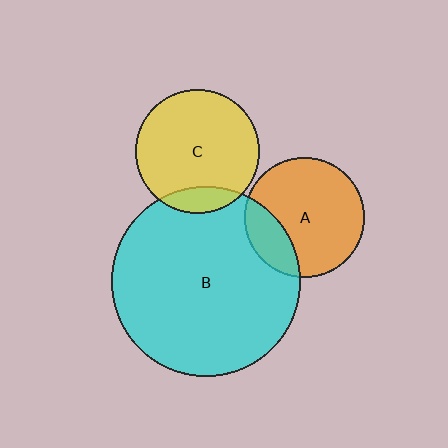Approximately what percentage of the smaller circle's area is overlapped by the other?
Approximately 10%.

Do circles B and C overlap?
Yes.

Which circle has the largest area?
Circle B (cyan).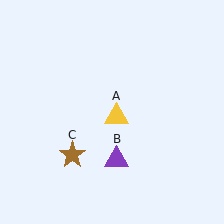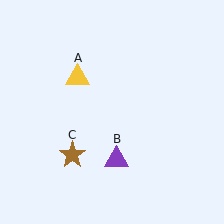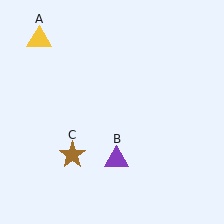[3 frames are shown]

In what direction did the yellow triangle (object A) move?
The yellow triangle (object A) moved up and to the left.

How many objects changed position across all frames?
1 object changed position: yellow triangle (object A).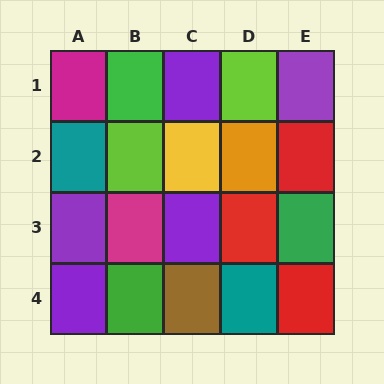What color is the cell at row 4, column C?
Brown.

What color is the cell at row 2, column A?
Teal.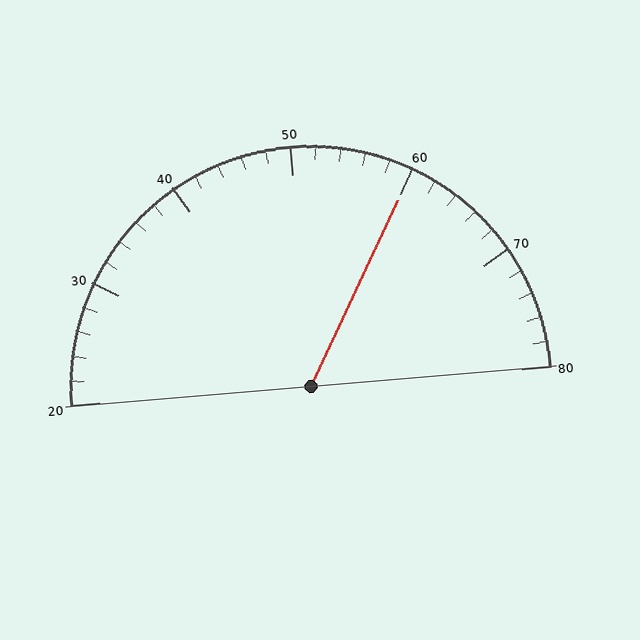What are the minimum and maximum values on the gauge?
The gauge ranges from 20 to 80.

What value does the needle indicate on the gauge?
The needle indicates approximately 60.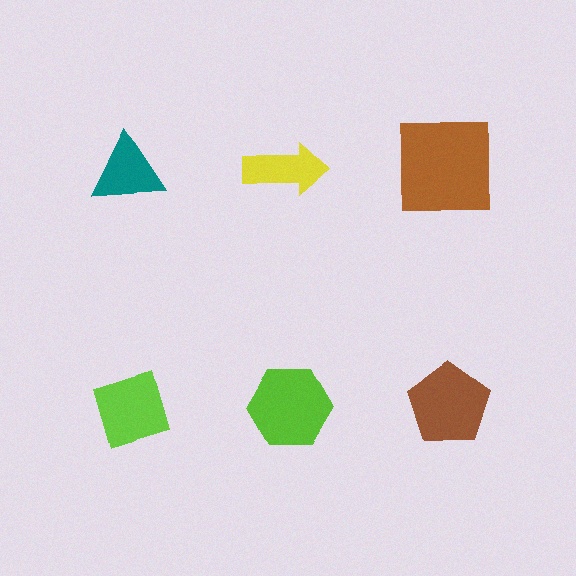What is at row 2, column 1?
A lime diamond.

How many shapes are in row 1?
3 shapes.